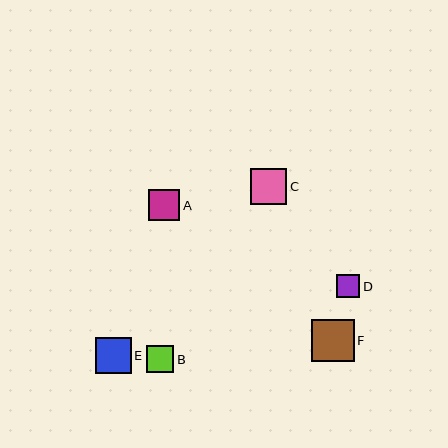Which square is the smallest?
Square D is the smallest with a size of approximately 23 pixels.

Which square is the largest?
Square F is the largest with a size of approximately 42 pixels.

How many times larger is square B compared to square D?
Square B is approximately 1.2 times the size of square D.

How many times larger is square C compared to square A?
Square C is approximately 1.2 times the size of square A.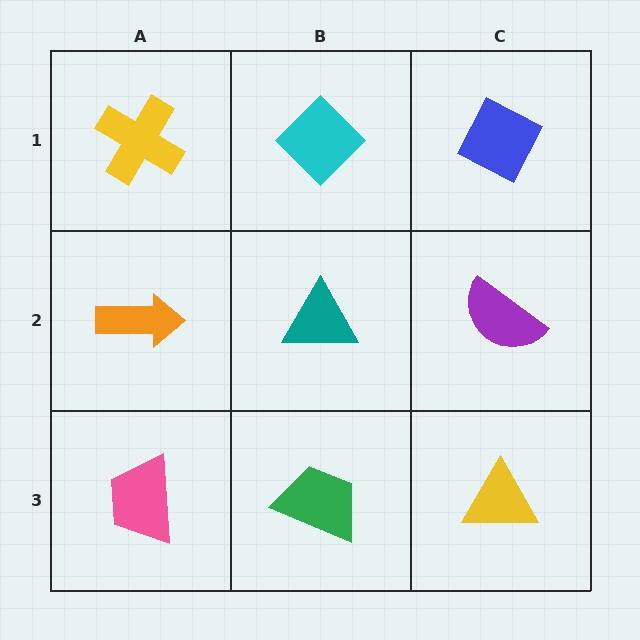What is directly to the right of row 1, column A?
A cyan diamond.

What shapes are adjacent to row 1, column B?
A teal triangle (row 2, column B), a yellow cross (row 1, column A), a blue diamond (row 1, column C).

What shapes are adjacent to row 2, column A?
A yellow cross (row 1, column A), a pink trapezoid (row 3, column A), a teal triangle (row 2, column B).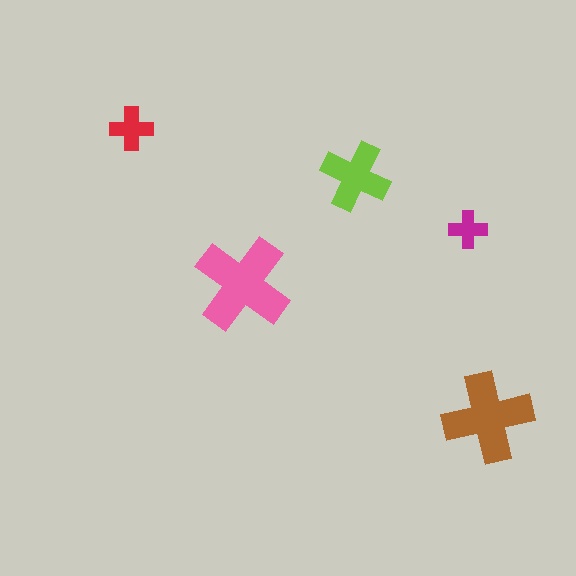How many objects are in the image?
There are 5 objects in the image.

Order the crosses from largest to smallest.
the pink one, the brown one, the lime one, the red one, the magenta one.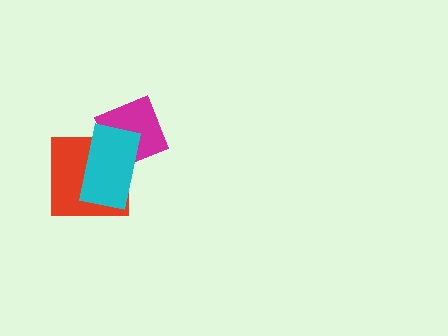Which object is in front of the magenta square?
The cyan rectangle is in front of the magenta square.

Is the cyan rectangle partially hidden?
No, no other shape covers it.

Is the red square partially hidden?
Yes, it is partially covered by another shape.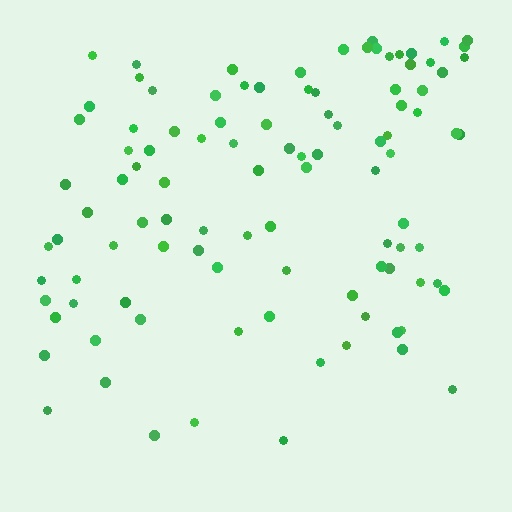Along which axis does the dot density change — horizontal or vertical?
Vertical.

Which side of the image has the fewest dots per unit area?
The bottom.